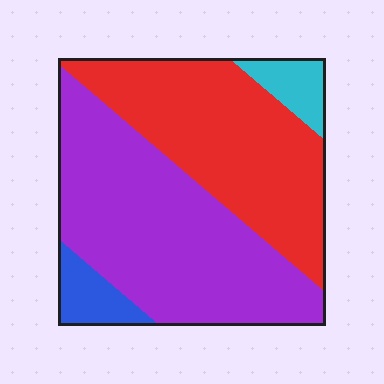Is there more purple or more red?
Purple.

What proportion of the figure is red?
Red covers roughly 40% of the figure.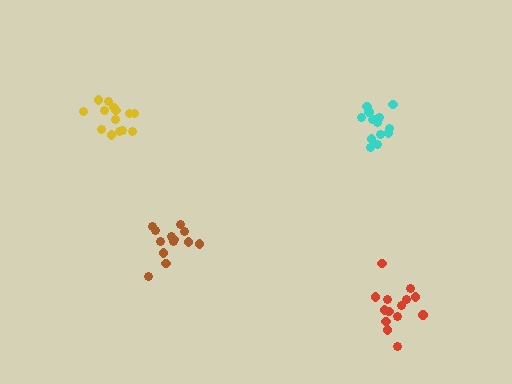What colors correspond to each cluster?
The clusters are colored: brown, yellow, cyan, red.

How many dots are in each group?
Group 1: 13 dots, Group 2: 14 dots, Group 3: 14 dots, Group 4: 14 dots (55 total).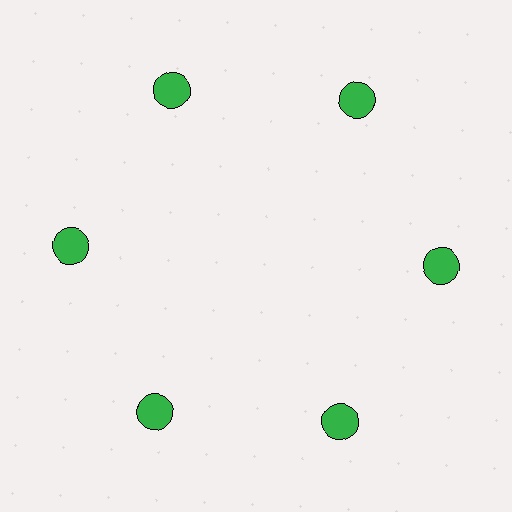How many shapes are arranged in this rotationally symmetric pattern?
There are 6 shapes, arranged in 6 groups of 1.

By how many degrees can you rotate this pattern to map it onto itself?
The pattern maps onto itself every 60 degrees of rotation.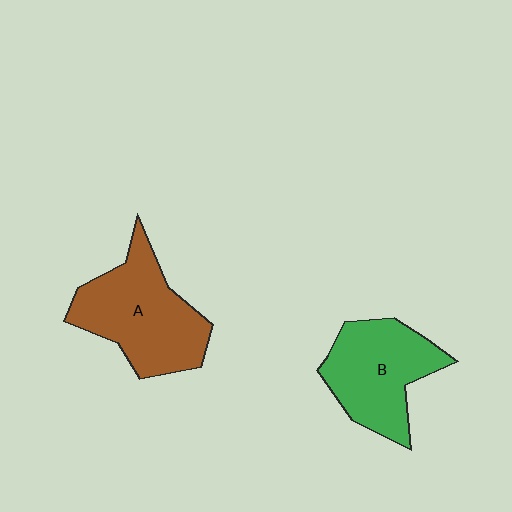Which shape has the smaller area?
Shape B (green).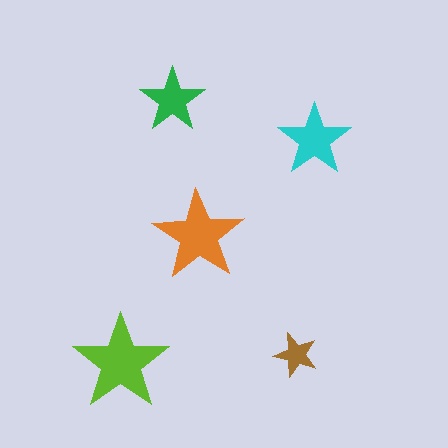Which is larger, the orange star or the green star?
The orange one.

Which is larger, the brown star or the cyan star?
The cyan one.